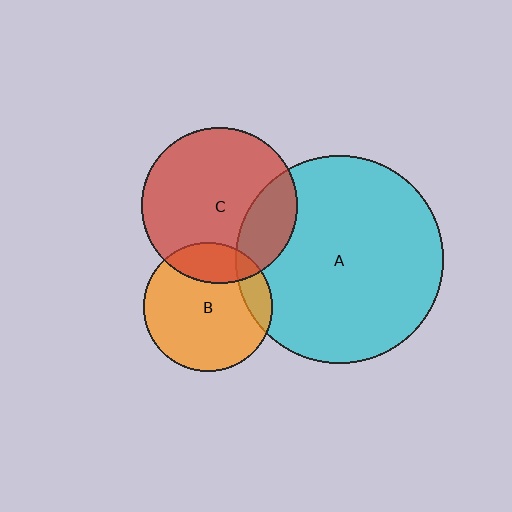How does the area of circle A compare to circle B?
Approximately 2.6 times.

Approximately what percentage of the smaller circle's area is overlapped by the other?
Approximately 15%.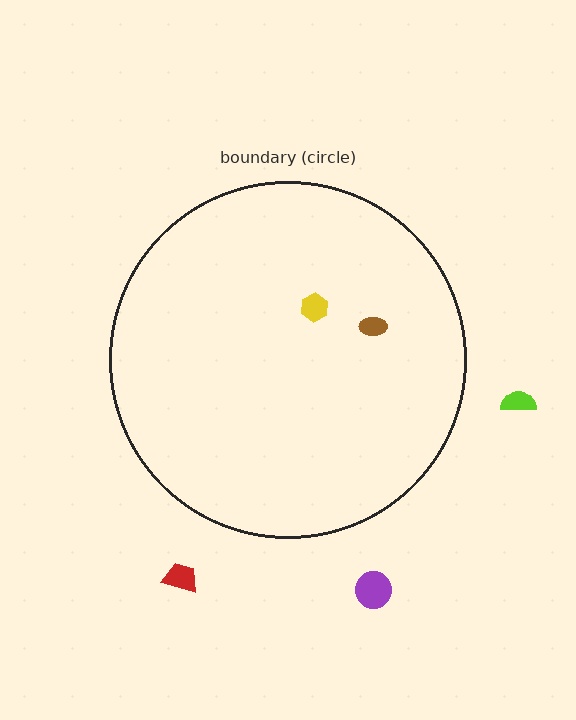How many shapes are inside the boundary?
2 inside, 3 outside.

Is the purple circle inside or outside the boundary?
Outside.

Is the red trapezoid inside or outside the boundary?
Outside.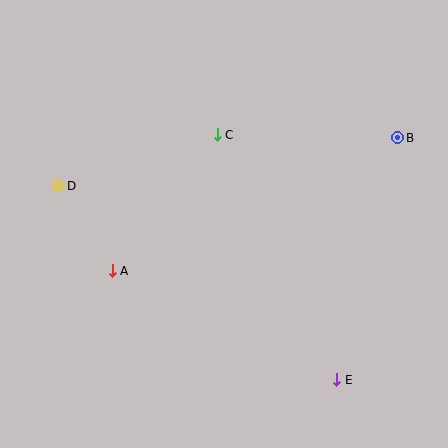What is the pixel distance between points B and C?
The distance between B and C is 181 pixels.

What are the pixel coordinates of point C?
Point C is at (217, 135).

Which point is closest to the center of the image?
Point C at (217, 135) is closest to the center.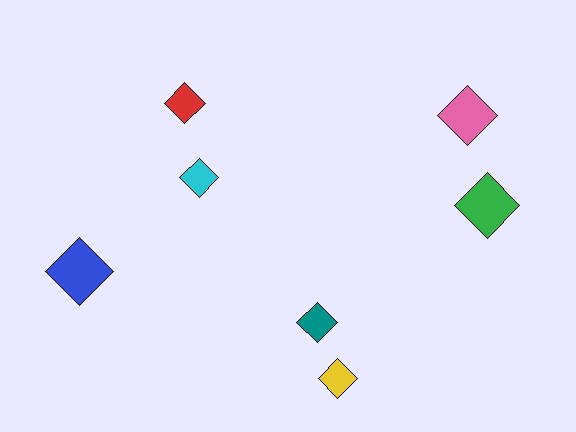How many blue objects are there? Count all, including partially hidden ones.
There is 1 blue object.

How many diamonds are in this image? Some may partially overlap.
There are 7 diamonds.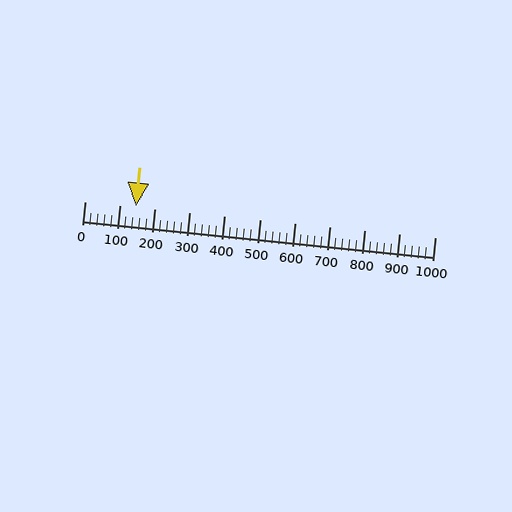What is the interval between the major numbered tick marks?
The major tick marks are spaced 100 units apart.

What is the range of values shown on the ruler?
The ruler shows values from 0 to 1000.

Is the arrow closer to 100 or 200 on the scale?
The arrow is closer to 100.